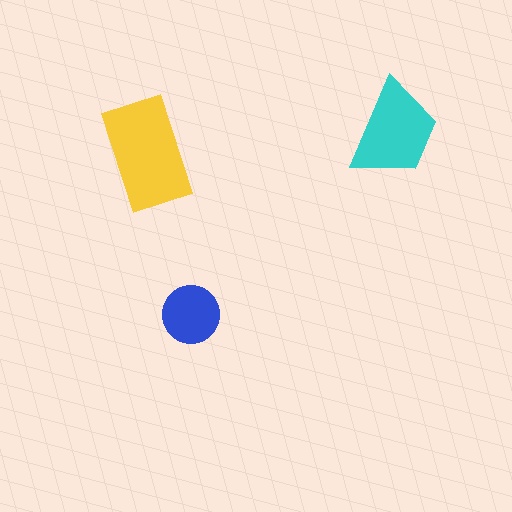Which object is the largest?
The yellow rectangle.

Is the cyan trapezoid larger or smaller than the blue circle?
Larger.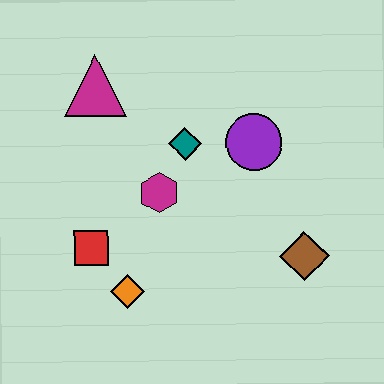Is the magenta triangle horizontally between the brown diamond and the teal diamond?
No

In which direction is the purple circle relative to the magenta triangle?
The purple circle is to the right of the magenta triangle.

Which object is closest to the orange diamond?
The red square is closest to the orange diamond.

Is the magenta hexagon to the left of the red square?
No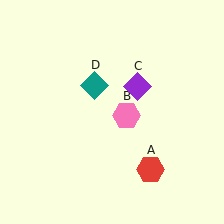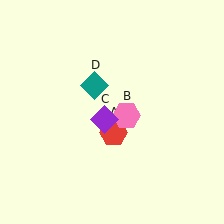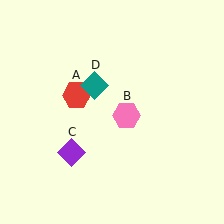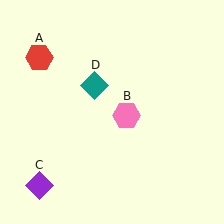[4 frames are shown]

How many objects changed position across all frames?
2 objects changed position: red hexagon (object A), purple diamond (object C).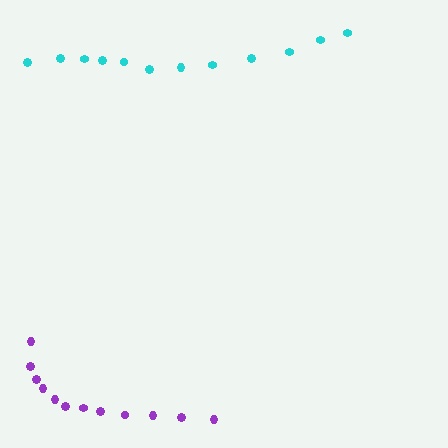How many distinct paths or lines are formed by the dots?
There are 2 distinct paths.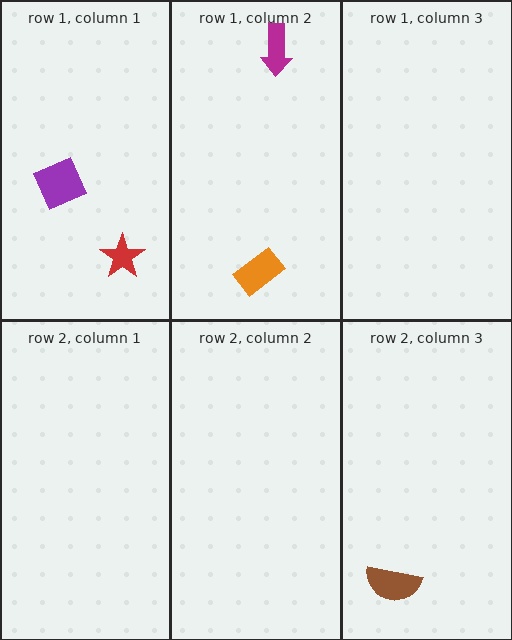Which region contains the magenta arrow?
The row 1, column 2 region.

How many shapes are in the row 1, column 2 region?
2.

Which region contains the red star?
The row 1, column 1 region.